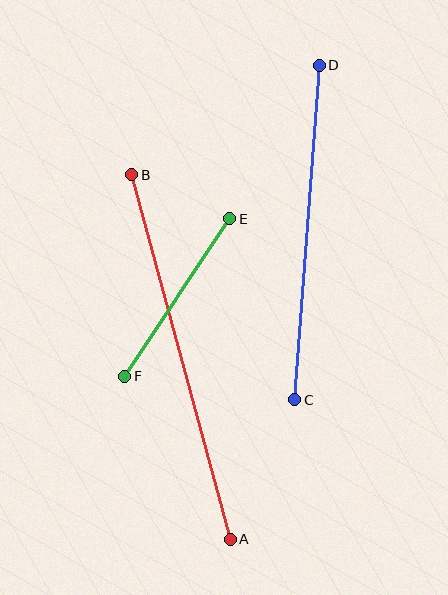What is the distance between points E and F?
The distance is approximately 190 pixels.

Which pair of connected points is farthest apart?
Points A and B are farthest apart.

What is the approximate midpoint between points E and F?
The midpoint is at approximately (177, 298) pixels.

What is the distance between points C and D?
The distance is approximately 336 pixels.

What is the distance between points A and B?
The distance is approximately 378 pixels.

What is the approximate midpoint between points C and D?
The midpoint is at approximately (307, 233) pixels.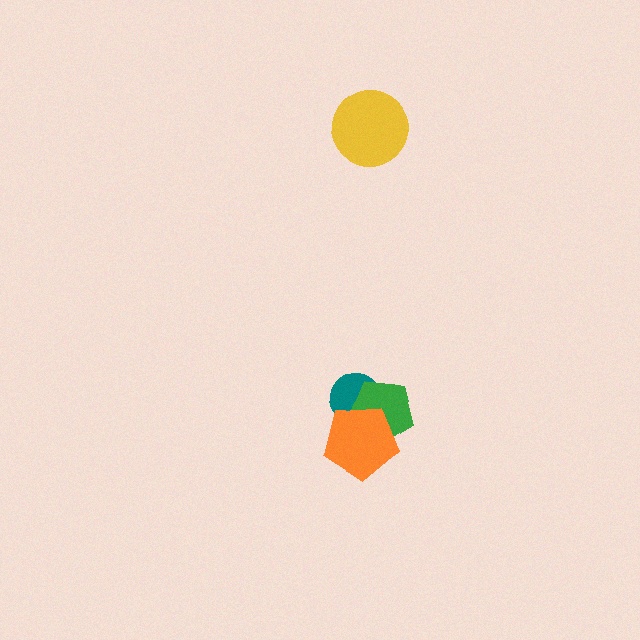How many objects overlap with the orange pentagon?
2 objects overlap with the orange pentagon.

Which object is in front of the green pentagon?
The orange pentagon is in front of the green pentagon.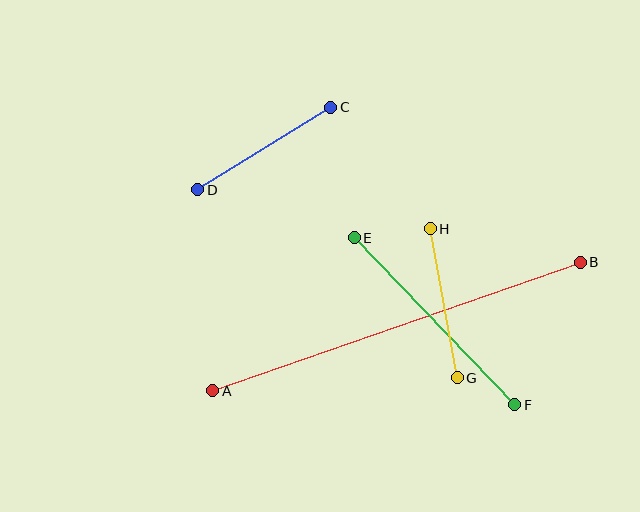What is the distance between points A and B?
The distance is approximately 389 pixels.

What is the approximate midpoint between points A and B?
The midpoint is at approximately (397, 327) pixels.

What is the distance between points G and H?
The distance is approximately 151 pixels.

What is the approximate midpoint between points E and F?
The midpoint is at approximately (434, 321) pixels.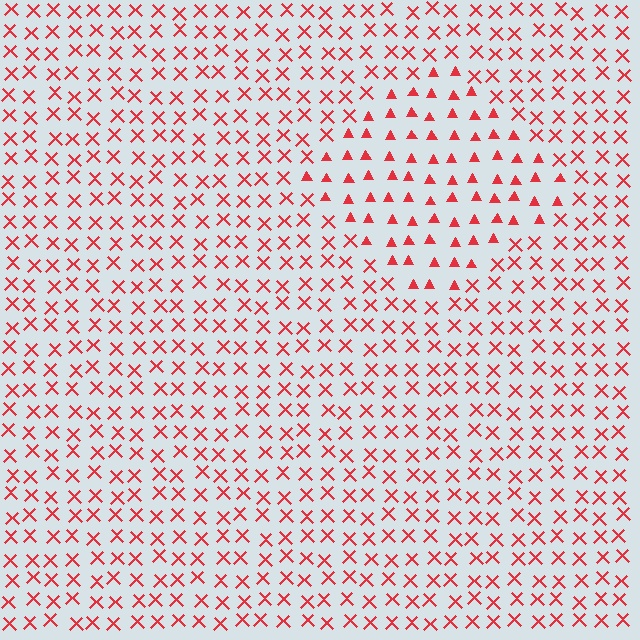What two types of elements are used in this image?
The image uses triangles inside the diamond region and X marks outside it.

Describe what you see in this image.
The image is filled with small red elements arranged in a uniform grid. A diamond-shaped region contains triangles, while the surrounding area contains X marks. The boundary is defined purely by the change in element shape.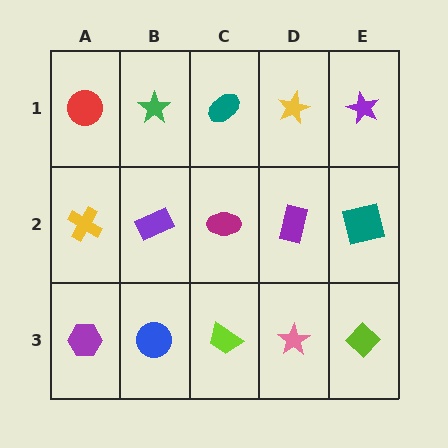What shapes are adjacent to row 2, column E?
A purple star (row 1, column E), a lime diamond (row 3, column E), a purple rectangle (row 2, column D).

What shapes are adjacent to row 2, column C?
A teal ellipse (row 1, column C), a lime trapezoid (row 3, column C), a purple rectangle (row 2, column B), a purple rectangle (row 2, column D).